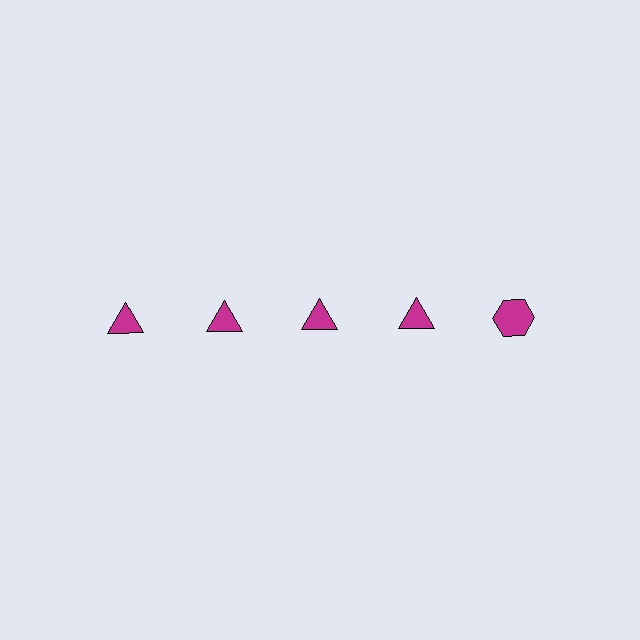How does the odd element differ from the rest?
It has a different shape: hexagon instead of triangle.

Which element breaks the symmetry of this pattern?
The magenta hexagon in the top row, rightmost column breaks the symmetry. All other shapes are magenta triangles.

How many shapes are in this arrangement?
There are 5 shapes arranged in a grid pattern.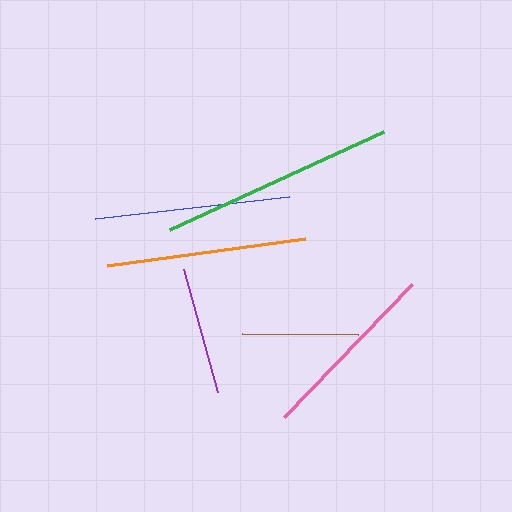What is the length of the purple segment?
The purple segment is approximately 127 pixels long.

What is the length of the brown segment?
The brown segment is approximately 116 pixels long.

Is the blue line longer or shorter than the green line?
The green line is longer than the blue line.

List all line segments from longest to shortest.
From longest to shortest: green, orange, blue, pink, purple, brown.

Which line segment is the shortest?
The brown line is the shortest at approximately 116 pixels.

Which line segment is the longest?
The green line is the longest at approximately 236 pixels.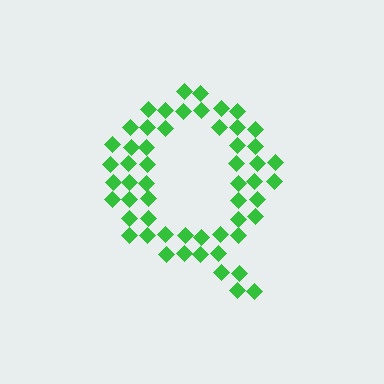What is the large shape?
The large shape is the letter Q.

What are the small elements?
The small elements are diamonds.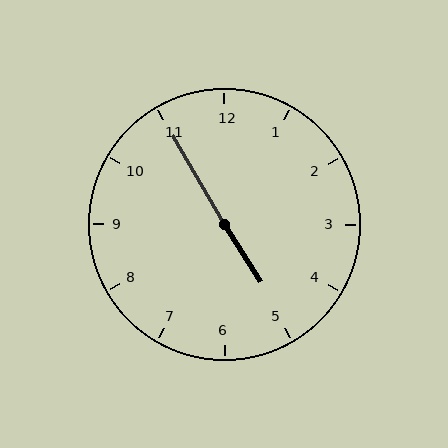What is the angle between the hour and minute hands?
Approximately 178 degrees.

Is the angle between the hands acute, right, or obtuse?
It is obtuse.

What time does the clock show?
4:55.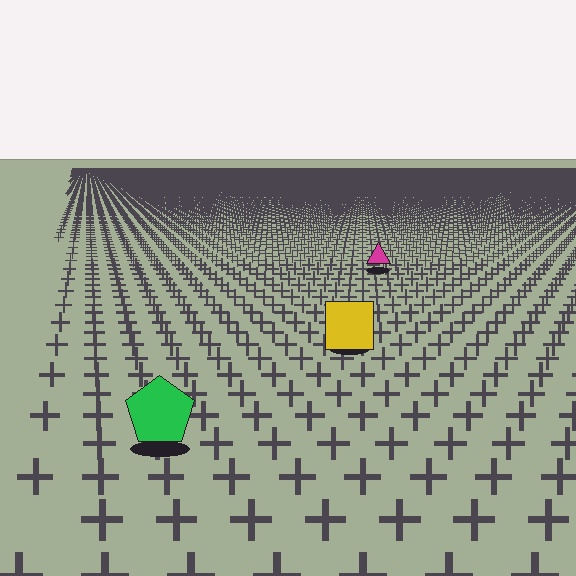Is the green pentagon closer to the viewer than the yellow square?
Yes. The green pentagon is closer — you can tell from the texture gradient: the ground texture is coarser near it.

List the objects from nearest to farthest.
From nearest to farthest: the green pentagon, the yellow square, the magenta triangle.